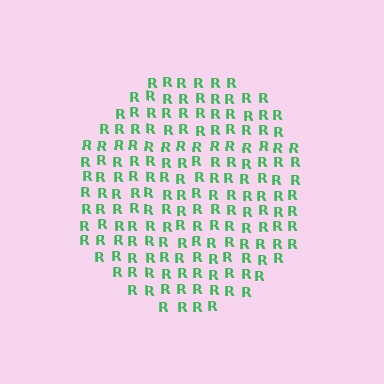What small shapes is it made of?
It is made of small letter R's.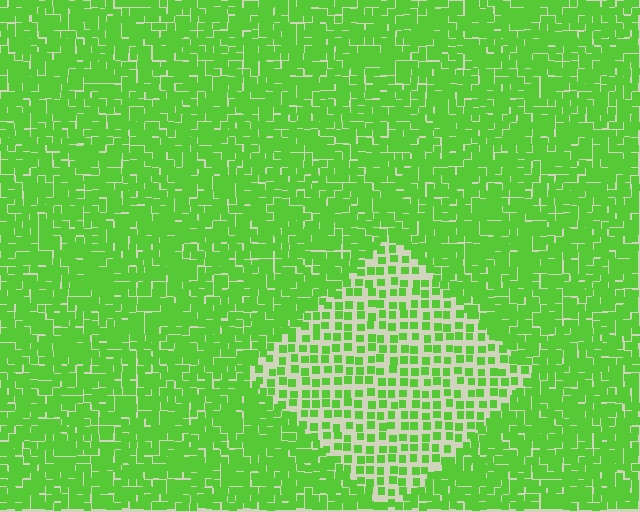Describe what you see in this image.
The image contains small lime elements arranged at two different densities. A diamond-shaped region is visible where the elements are less densely packed than the surrounding area.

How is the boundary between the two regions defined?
The boundary is defined by a change in element density (approximately 2.1x ratio). All elements are the same color, size, and shape.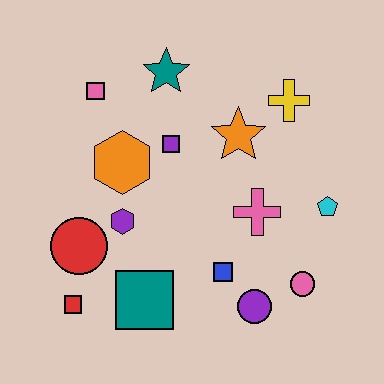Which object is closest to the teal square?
The red square is closest to the teal square.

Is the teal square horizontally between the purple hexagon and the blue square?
Yes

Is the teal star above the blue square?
Yes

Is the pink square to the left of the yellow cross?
Yes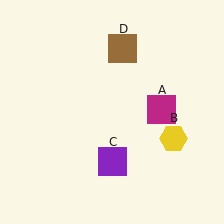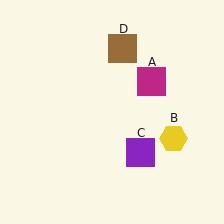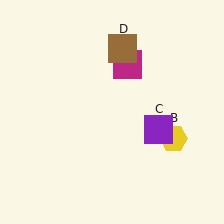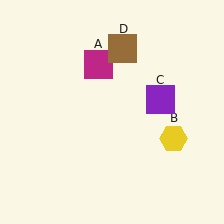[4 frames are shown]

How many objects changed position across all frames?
2 objects changed position: magenta square (object A), purple square (object C).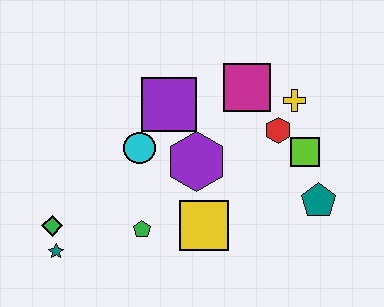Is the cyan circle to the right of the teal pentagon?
No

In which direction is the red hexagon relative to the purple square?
The red hexagon is to the right of the purple square.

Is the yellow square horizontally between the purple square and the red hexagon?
Yes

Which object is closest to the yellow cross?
The red hexagon is closest to the yellow cross.